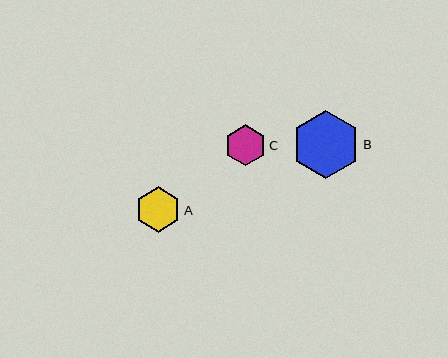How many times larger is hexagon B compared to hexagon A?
Hexagon B is approximately 1.5 times the size of hexagon A.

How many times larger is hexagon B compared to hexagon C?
Hexagon B is approximately 1.7 times the size of hexagon C.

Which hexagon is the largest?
Hexagon B is the largest with a size of approximately 68 pixels.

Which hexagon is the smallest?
Hexagon C is the smallest with a size of approximately 41 pixels.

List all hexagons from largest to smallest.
From largest to smallest: B, A, C.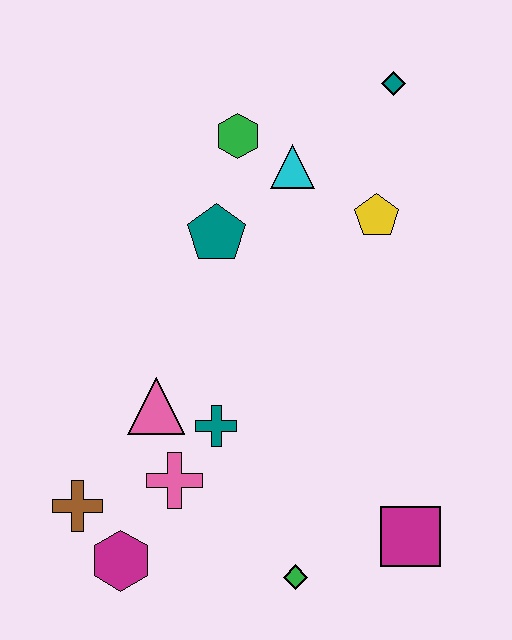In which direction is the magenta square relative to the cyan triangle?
The magenta square is below the cyan triangle.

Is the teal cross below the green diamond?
No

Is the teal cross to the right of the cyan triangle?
No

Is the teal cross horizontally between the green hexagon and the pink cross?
Yes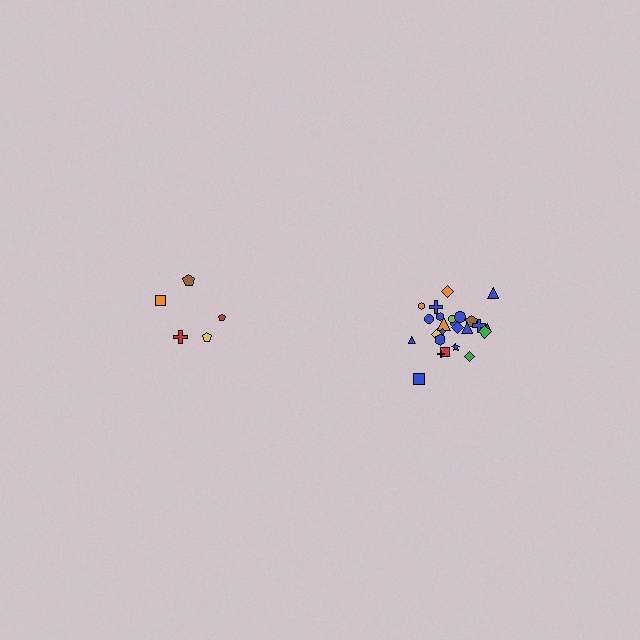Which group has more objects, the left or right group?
The right group.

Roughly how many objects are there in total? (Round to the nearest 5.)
Roughly 30 objects in total.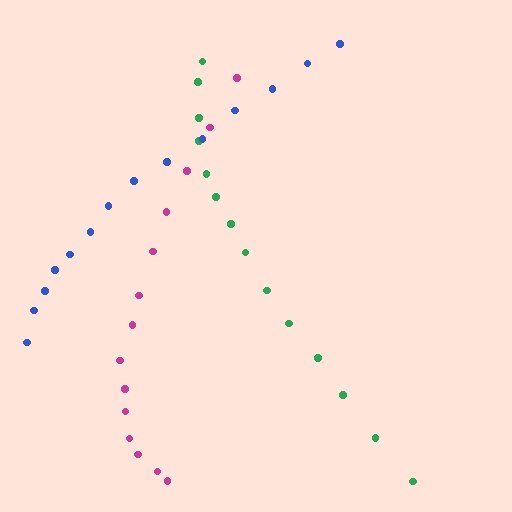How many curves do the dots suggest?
There are 3 distinct paths.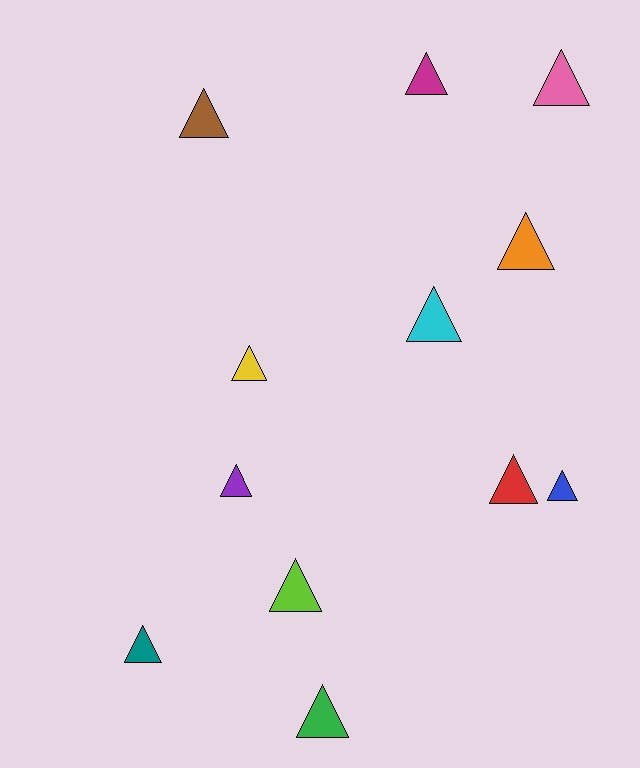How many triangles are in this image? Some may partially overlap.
There are 12 triangles.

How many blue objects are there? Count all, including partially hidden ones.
There is 1 blue object.